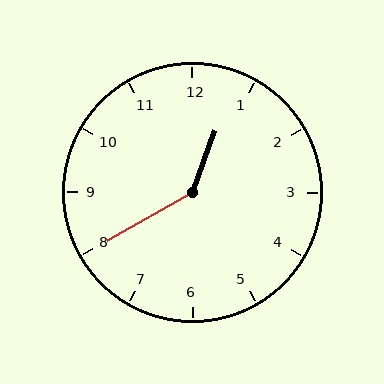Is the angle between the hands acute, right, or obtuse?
It is obtuse.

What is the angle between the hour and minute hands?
Approximately 140 degrees.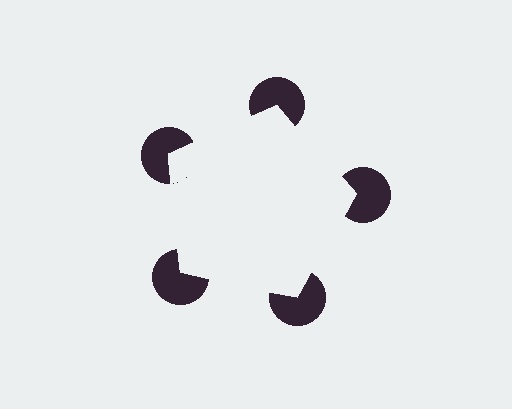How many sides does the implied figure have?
5 sides.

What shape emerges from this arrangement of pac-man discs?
An illusory pentagon — its edges are inferred from the aligned wedge cuts in the pac-man discs, not physically drawn.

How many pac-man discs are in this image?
There are 5 — one at each vertex of the illusory pentagon.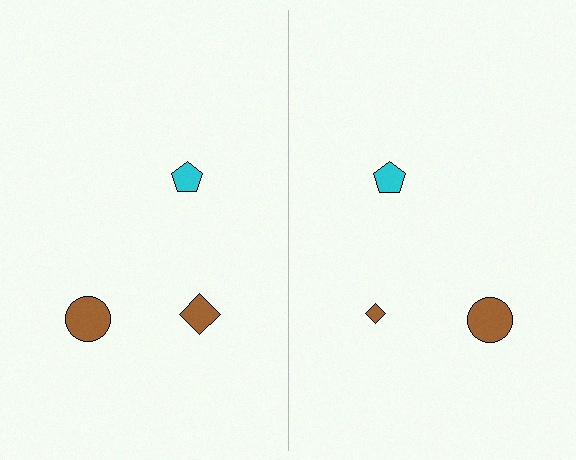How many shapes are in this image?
There are 6 shapes in this image.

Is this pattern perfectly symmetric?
No, the pattern is not perfectly symmetric. The brown diamond on the right side has a different size than its mirror counterpart.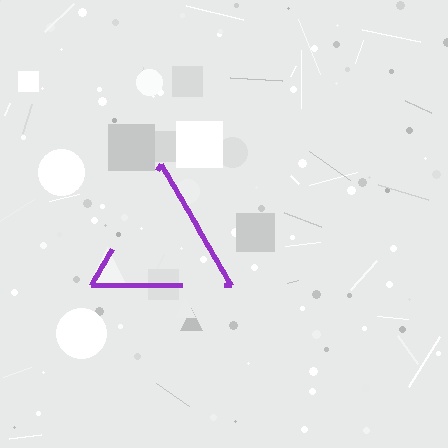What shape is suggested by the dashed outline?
The dashed outline suggests a triangle.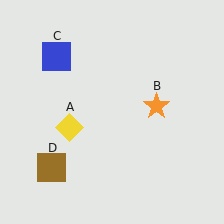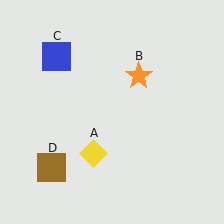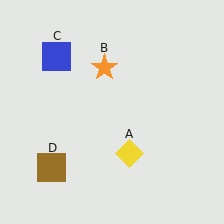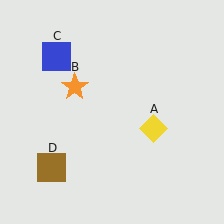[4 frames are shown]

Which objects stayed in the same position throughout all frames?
Blue square (object C) and brown square (object D) remained stationary.